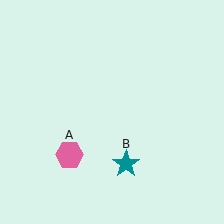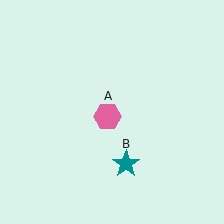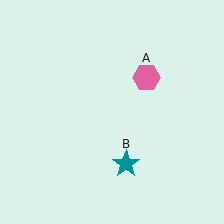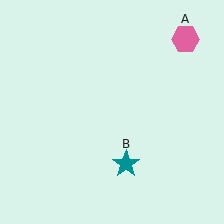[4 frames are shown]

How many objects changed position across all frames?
1 object changed position: pink hexagon (object A).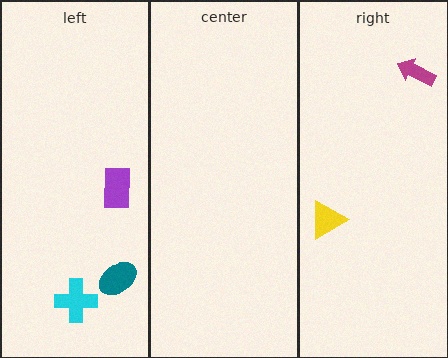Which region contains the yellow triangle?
The right region.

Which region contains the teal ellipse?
The left region.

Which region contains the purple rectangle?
The left region.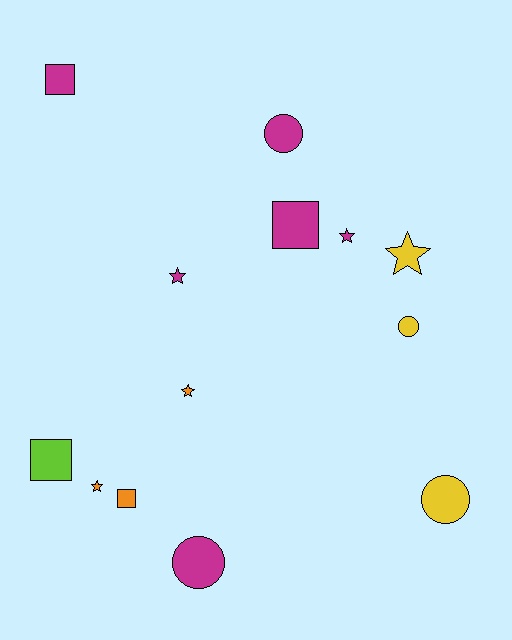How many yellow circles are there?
There are 2 yellow circles.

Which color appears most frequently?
Magenta, with 6 objects.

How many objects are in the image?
There are 13 objects.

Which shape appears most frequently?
Star, with 5 objects.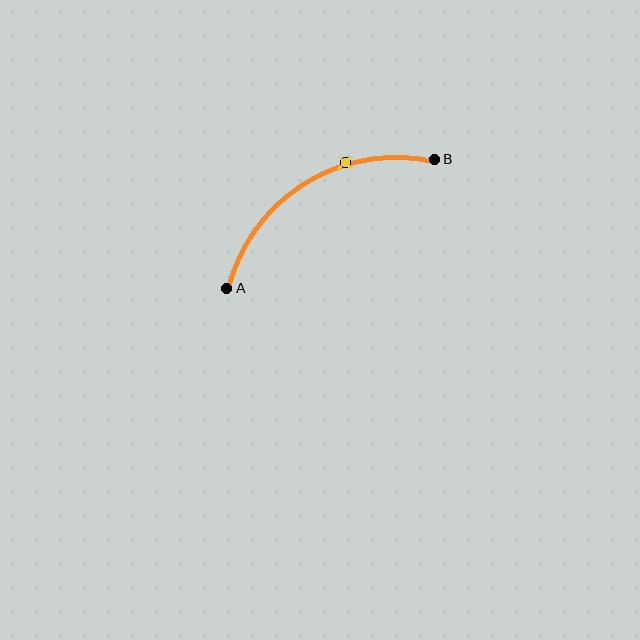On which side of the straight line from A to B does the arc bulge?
The arc bulges above the straight line connecting A and B.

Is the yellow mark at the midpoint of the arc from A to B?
No. The yellow mark lies on the arc but is closer to endpoint B. The arc midpoint would be at the point on the curve equidistant along the arc from both A and B.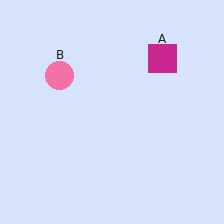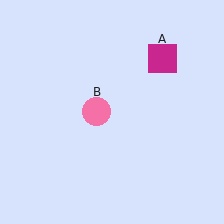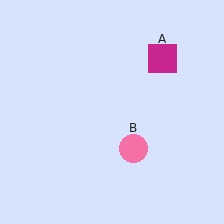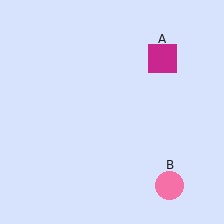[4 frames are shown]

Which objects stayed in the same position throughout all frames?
Magenta square (object A) remained stationary.